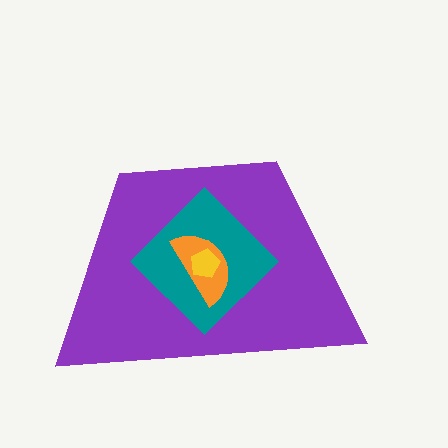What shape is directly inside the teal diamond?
The orange semicircle.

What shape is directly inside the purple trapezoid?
The teal diamond.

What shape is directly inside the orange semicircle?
The yellow pentagon.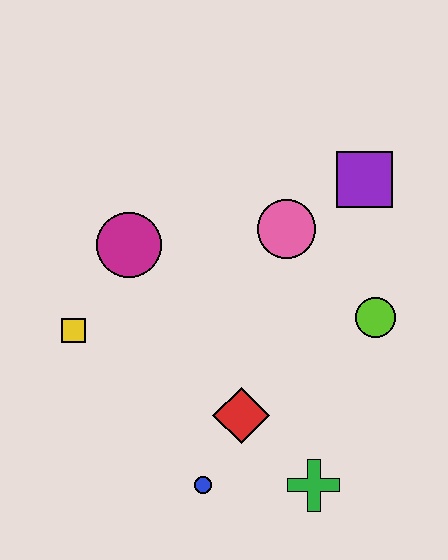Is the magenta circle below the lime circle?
No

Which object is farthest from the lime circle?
The yellow square is farthest from the lime circle.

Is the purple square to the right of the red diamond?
Yes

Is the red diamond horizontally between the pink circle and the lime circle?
No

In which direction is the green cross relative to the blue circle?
The green cross is to the right of the blue circle.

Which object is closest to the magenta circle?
The yellow square is closest to the magenta circle.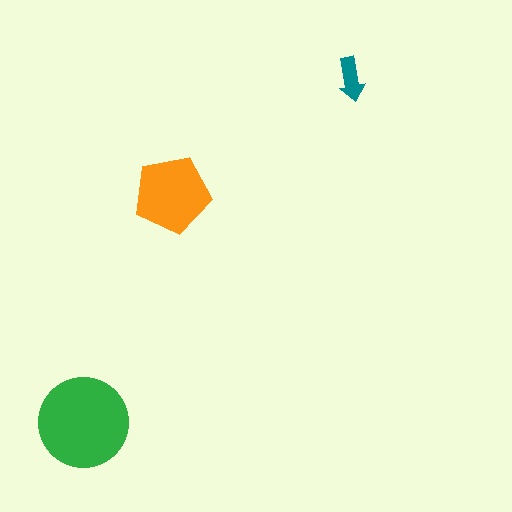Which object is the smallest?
The teal arrow.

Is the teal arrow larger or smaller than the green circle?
Smaller.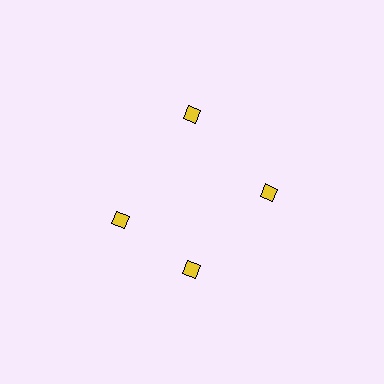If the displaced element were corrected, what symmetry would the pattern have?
It would have 4-fold rotational symmetry — the pattern would map onto itself every 90 degrees.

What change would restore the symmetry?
The symmetry would be restored by rotating it back into even spacing with its neighbors so that all 4 diamonds sit at equal angles and equal distance from the center.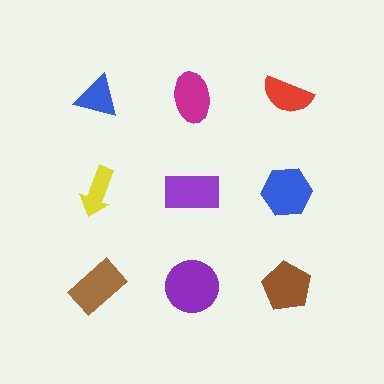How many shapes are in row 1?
3 shapes.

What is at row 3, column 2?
A purple circle.